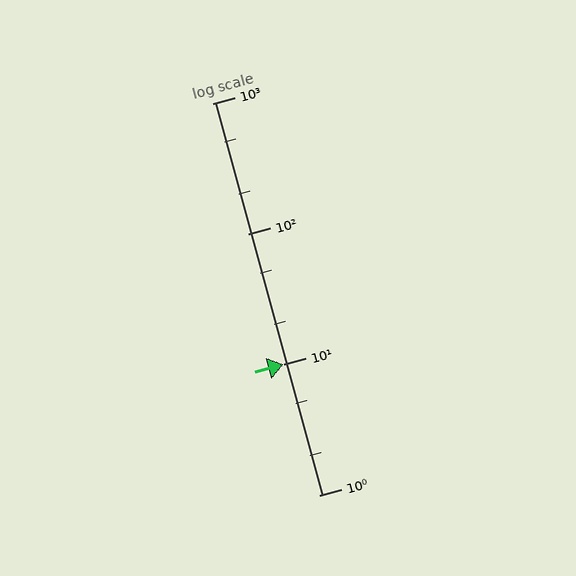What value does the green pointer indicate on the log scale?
The pointer indicates approximately 10.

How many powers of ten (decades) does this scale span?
The scale spans 3 decades, from 1 to 1000.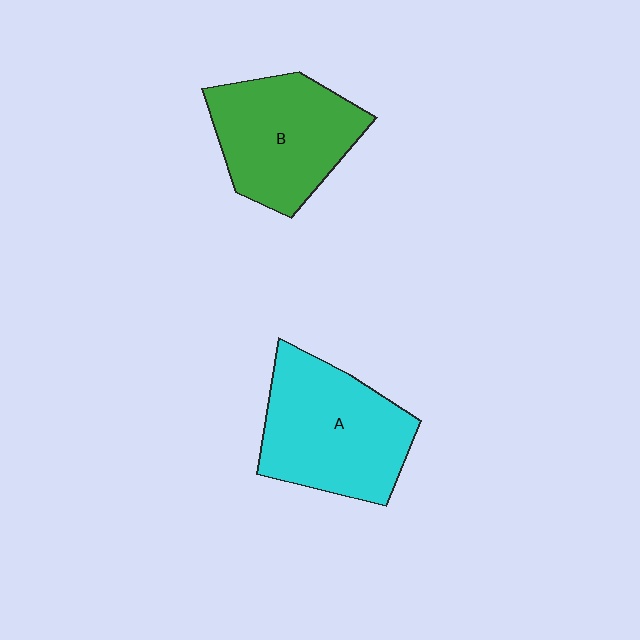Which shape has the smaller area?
Shape B (green).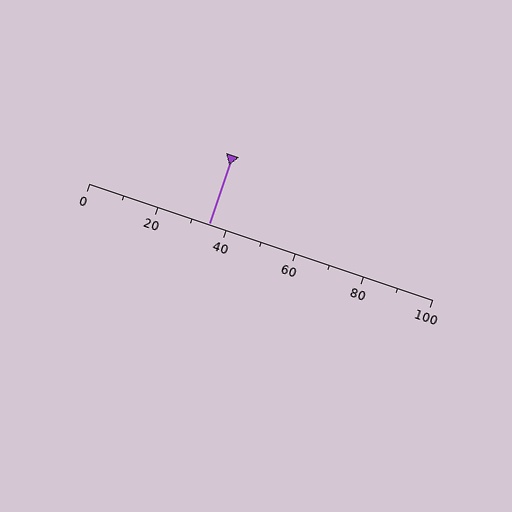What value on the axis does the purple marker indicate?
The marker indicates approximately 35.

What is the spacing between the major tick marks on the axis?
The major ticks are spaced 20 apart.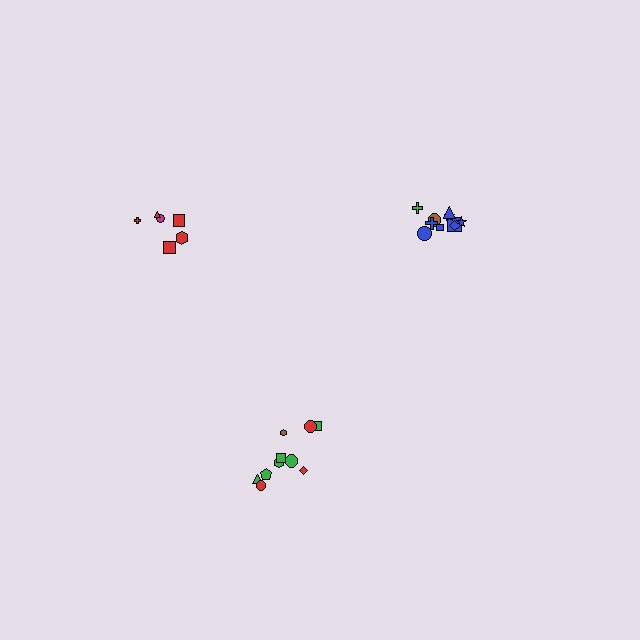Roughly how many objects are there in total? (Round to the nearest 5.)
Roughly 25 objects in total.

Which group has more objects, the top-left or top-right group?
The top-right group.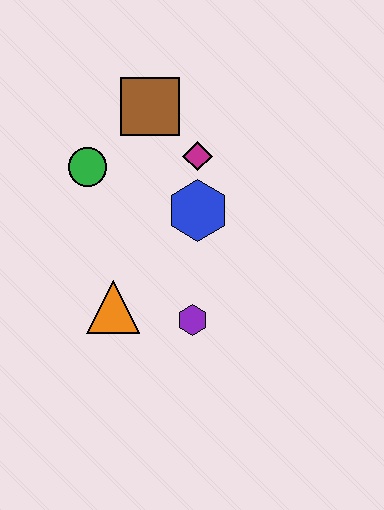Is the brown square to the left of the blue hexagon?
Yes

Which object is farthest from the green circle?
The purple hexagon is farthest from the green circle.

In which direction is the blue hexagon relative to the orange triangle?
The blue hexagon is above the orange triangle.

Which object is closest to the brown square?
The magenta diamond is closest to the brown square.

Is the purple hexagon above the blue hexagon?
No